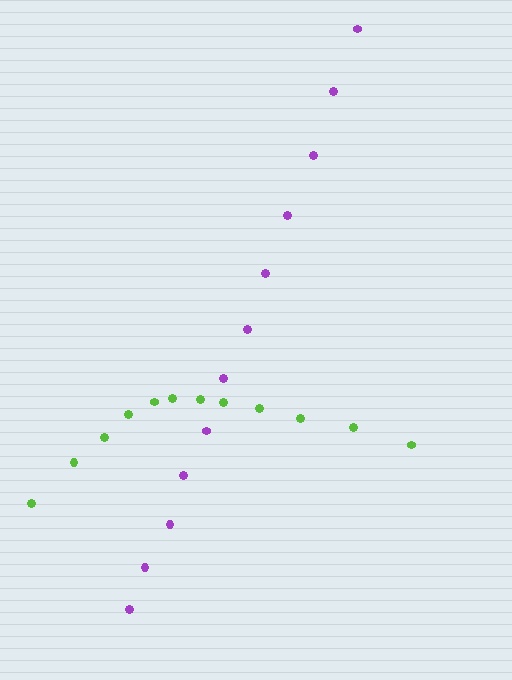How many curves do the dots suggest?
There are 2 distinct paths.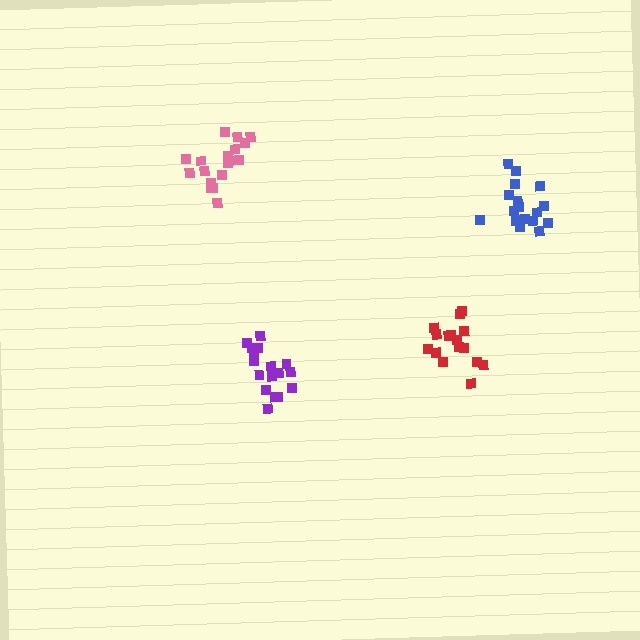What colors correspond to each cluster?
The clusters are colored: blue, purple, pink, red.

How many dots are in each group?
Group 1: 18 dots, Group 2: 17 dots, Group 3: 18 dots, Group 4: 17 dots (70 total).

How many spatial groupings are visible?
There are 4 spatial groupings.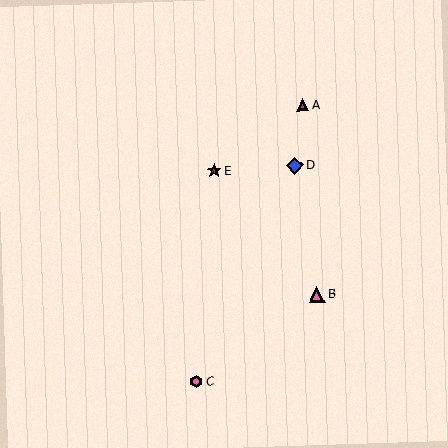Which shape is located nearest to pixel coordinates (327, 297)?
The pink triangle (labeled B) at (317, 294) is nearest to that location.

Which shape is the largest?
The blue diamond (labeled D) is the largest.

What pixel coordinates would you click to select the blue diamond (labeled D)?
Click at (295, 166) to select the blue diamond D.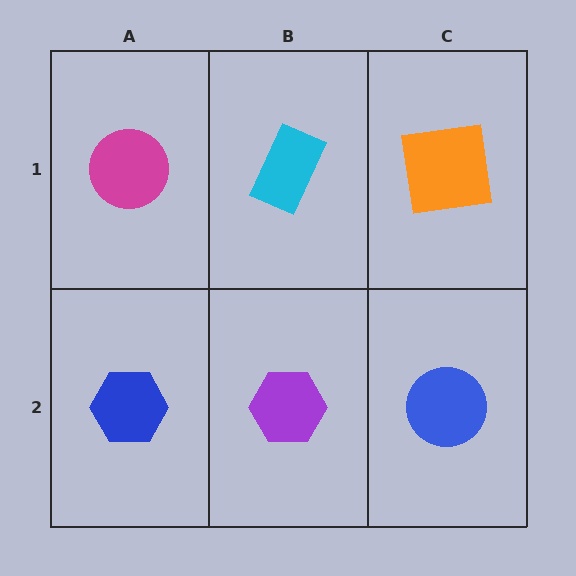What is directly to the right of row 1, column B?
An orange square.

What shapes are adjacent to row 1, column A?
A blue hexagon (row 2, column A), a cyan rectangle (row 1, column B).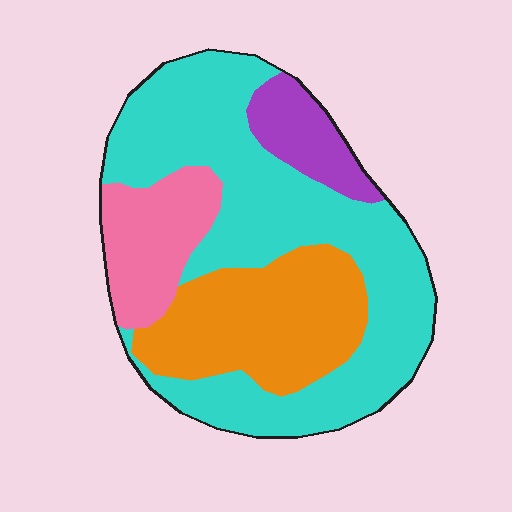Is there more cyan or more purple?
Cyan.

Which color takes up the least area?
Purple, at roughly 10%.